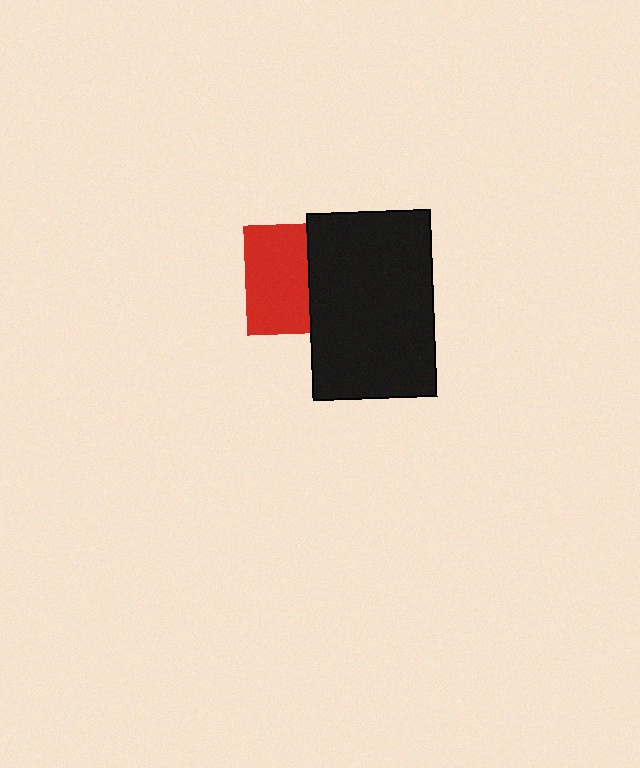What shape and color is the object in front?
The object in front is a black rectangle.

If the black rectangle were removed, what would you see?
You would see the complete red square.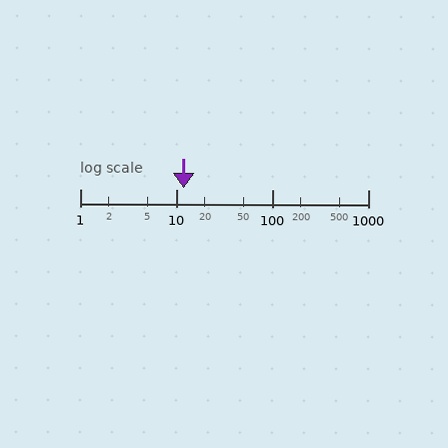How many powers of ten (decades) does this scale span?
The scale spans 3 decades, from 1 to 1000.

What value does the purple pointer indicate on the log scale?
The pointer indicates approximately 12.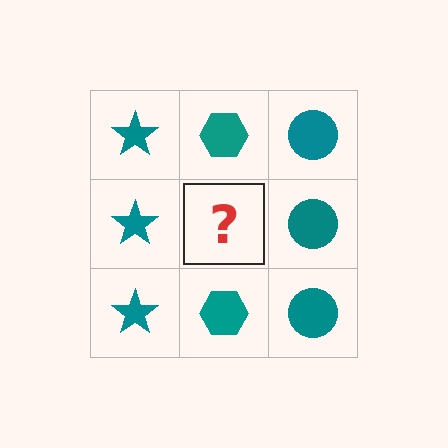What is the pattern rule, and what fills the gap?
The rule is that each column has a consistent shape. The gap should be filled with a teal hexagon.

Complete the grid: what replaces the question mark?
The question mark should be replaced with a teal hexagon.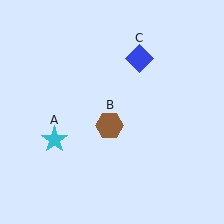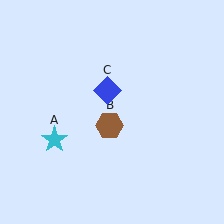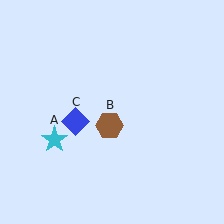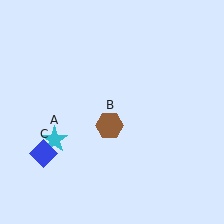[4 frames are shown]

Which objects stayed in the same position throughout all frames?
Cyan star (object A) and brown hexagon (object B) remained stationary.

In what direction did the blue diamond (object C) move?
The blue diamond (object C) moved down and to the left.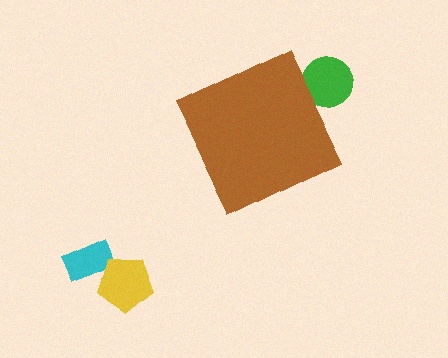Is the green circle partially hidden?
Yes, the green circle is partially hidden behind the brown diamond.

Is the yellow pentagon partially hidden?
No, the yellow pentagon is fully visible.